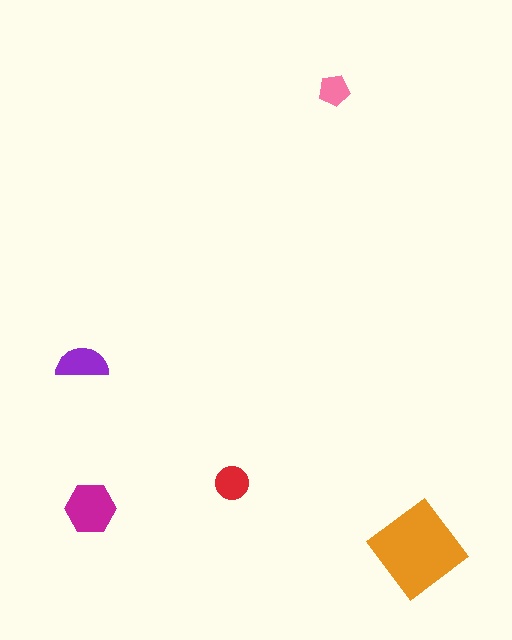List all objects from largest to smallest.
The orange diamond, the magenta hexagon, the purple semicircle, the red circle, the pink pentagon.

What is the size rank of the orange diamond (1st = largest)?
1st.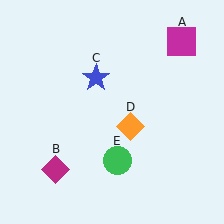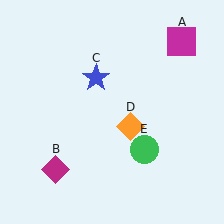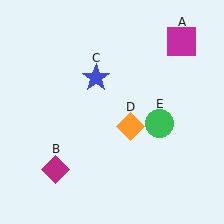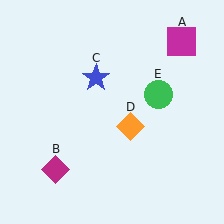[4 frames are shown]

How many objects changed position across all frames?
1 object changed position: green circle (object E).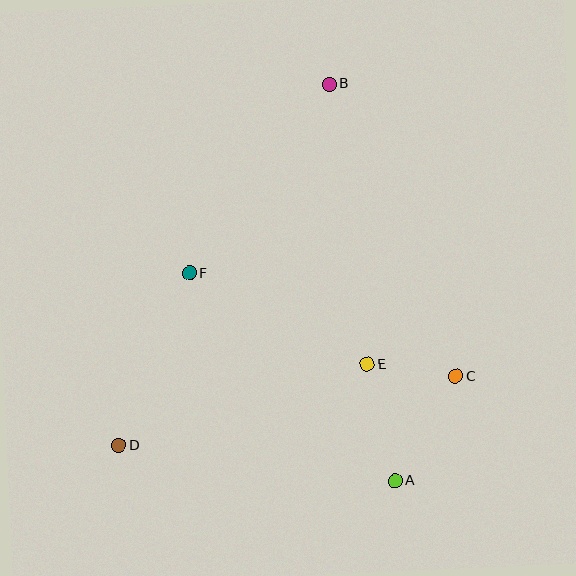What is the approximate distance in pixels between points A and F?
The distance between A and F is approximately 292 pixels.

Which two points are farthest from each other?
Points B and D are farthest from each other.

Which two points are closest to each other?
Points C and E are closest to each other.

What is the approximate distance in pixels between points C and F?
The distance between C and F is approximately 286 pixels.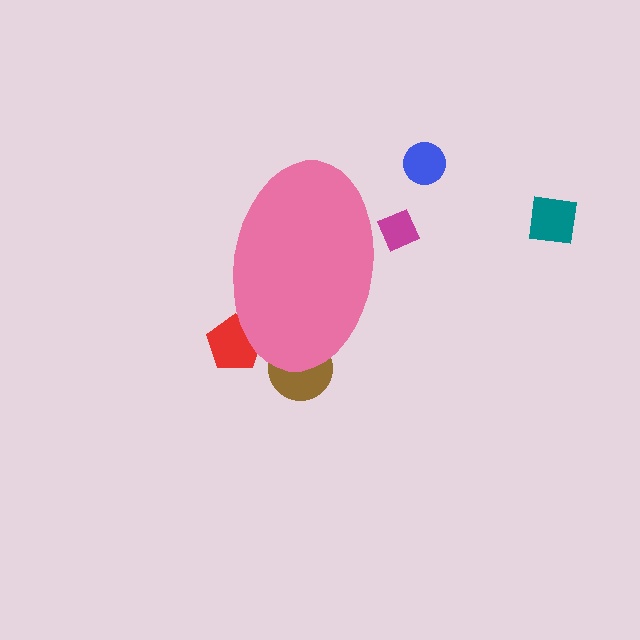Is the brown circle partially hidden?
Yes, the brown circle is partially hidden behind the pink ellipse.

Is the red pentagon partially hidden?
Yes, the red pentagon is partially hidden behind the pink ellipse.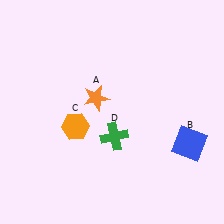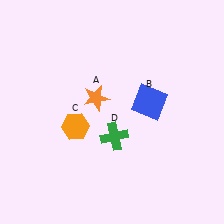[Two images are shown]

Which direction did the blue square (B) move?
The blue square (B) moved up.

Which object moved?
The blue square (B) moved up.